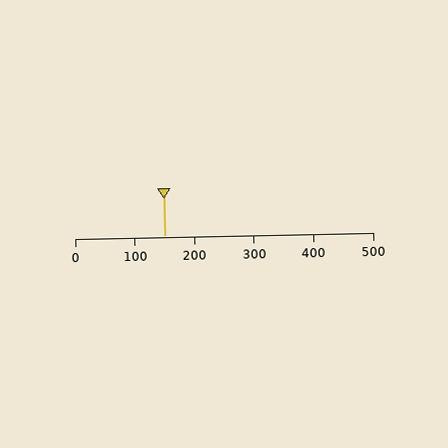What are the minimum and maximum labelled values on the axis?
The axis runs from 0 to 500.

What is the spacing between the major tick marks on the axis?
The major ticks are spaced 100 apart.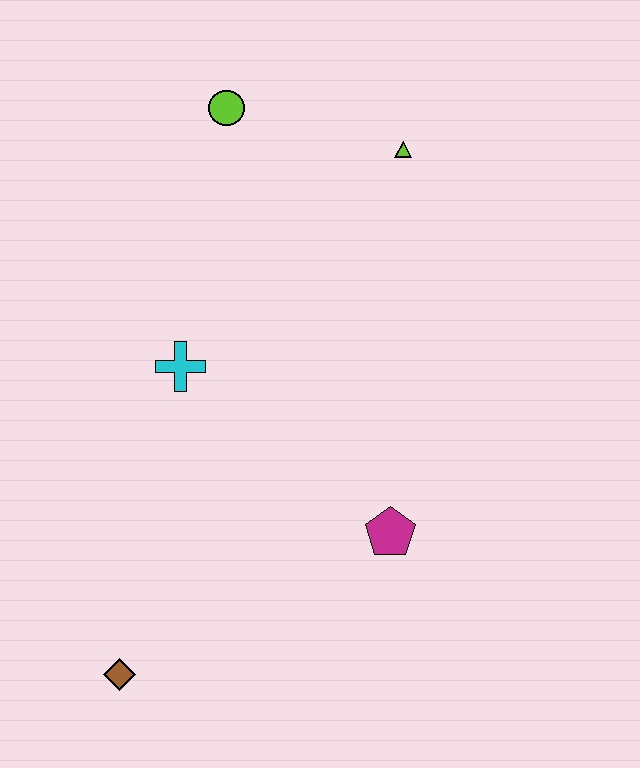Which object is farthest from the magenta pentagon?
The lime circle is farthest from the magenta pentagon.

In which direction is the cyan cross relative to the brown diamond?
The cyan cross is above the brown diamond.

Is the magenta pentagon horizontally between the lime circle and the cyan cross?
No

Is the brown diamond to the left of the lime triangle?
Yes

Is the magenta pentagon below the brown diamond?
No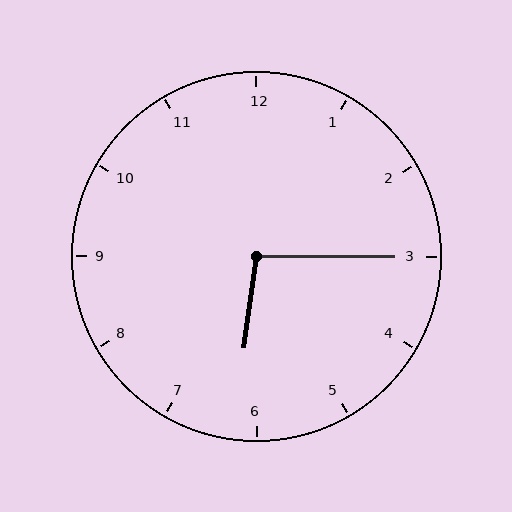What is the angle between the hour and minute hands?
Approximately 98 degrees.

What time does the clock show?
6:15.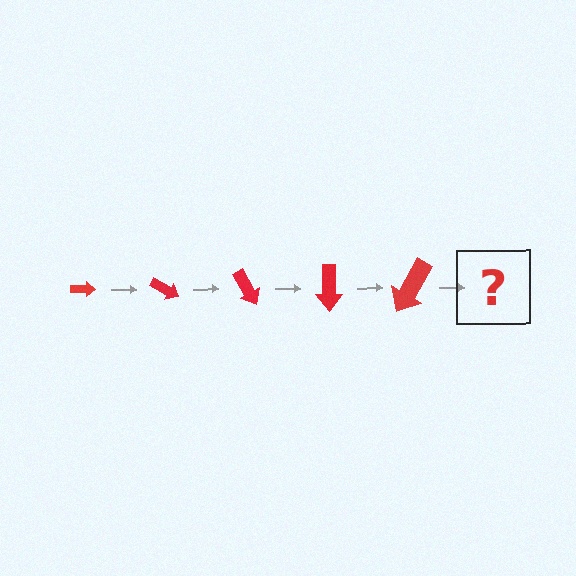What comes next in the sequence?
The next element should be an arrow, larger than the previous one and rotated 150 degrees from the start.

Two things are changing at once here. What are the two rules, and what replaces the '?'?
The two rules are that the arrow grows larger each step and it rotates 30 degrees each step. The '?' should be an arrow, larger than the previous one and rotated 150 degrees from the start.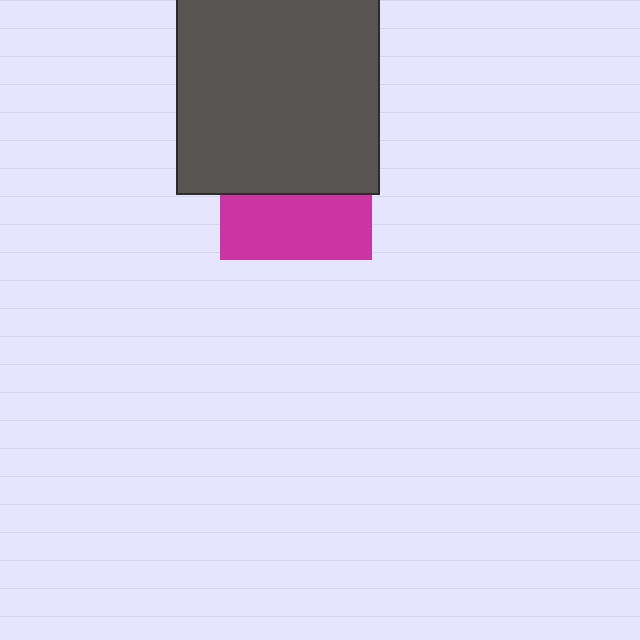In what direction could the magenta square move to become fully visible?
The magenta square could move down. That would shift it out from behind the dark gray square entirely.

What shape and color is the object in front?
The object in front is a dark gray square.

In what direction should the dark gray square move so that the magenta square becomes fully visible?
The dark gray square should move up. That is the shortest direction to clear the overlap and leave the magenta square fully visible.